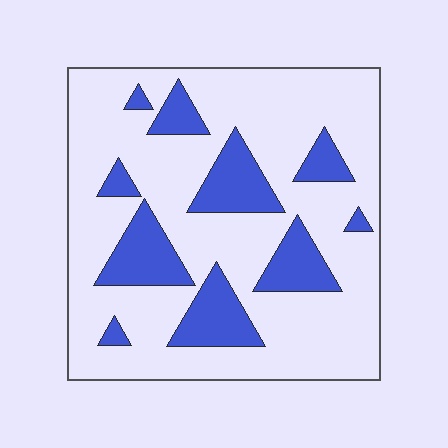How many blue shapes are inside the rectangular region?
10.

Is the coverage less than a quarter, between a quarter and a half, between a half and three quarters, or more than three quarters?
Less than a quarter.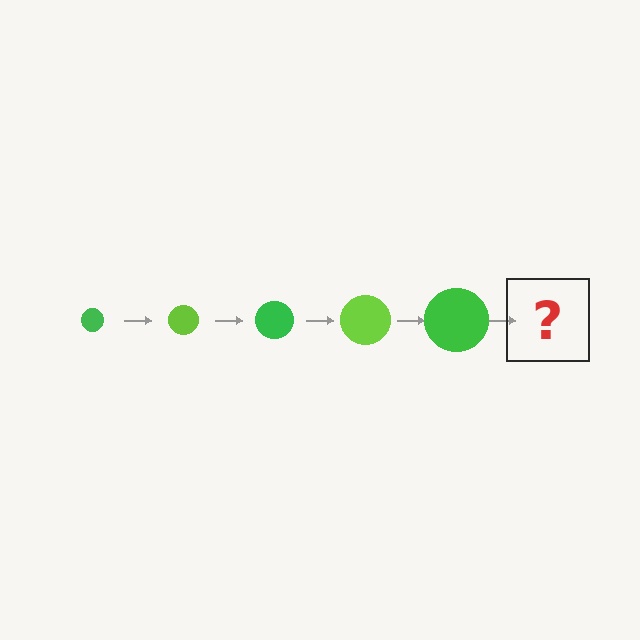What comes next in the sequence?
The next element should be a lime circle, larger than the previous one.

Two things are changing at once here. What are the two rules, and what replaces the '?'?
The two rules are that the circle grows larger each step and the color cycles through green and lime. The '?' should be a lime circle, larger than the previous one.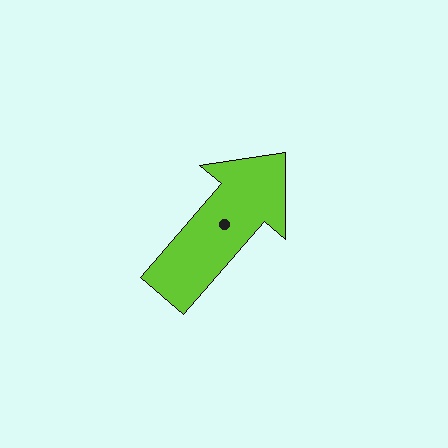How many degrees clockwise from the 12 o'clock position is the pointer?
Approximately 41 degrees.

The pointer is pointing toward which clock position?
Roughly 1 o'clock.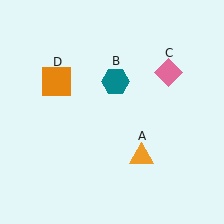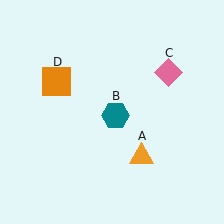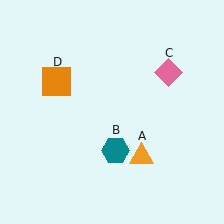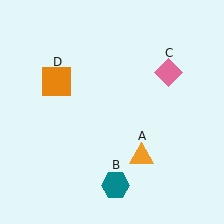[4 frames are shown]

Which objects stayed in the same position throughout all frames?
Orange triangle (object A) and pink diamond (object C) and orange square (object D) remained stationary.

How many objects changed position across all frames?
1 object changed position: teal hexagon (object B).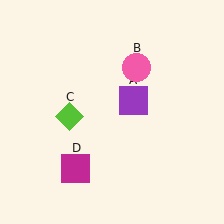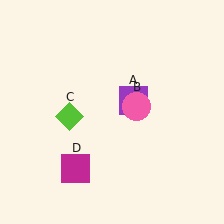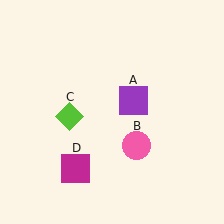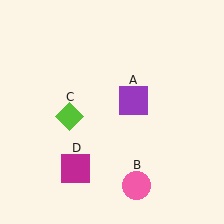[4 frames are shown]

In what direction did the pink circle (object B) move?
The pink circle (object B) moved down.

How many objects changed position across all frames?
1 object changed position: pink circle (object B).